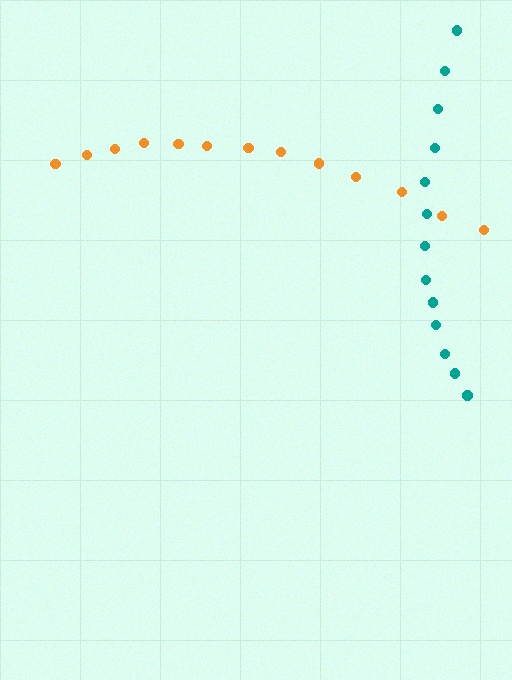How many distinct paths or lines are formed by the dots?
There are 2 distinct paths.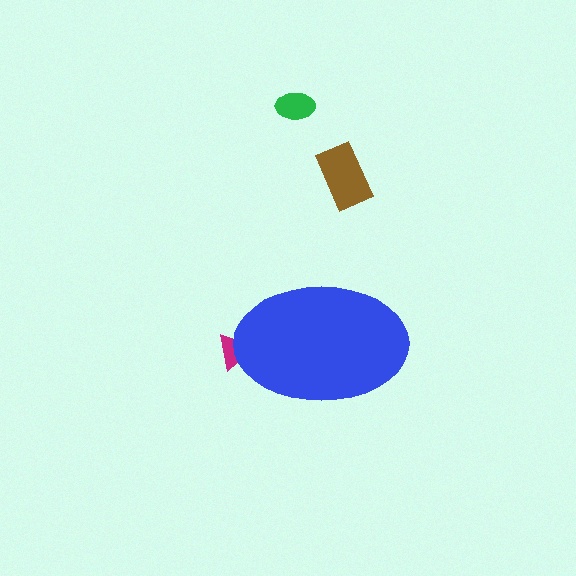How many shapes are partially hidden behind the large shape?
1 shape is partially hidden.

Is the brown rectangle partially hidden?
No, the brown rectangle is fully visible.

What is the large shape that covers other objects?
A blue ellipse.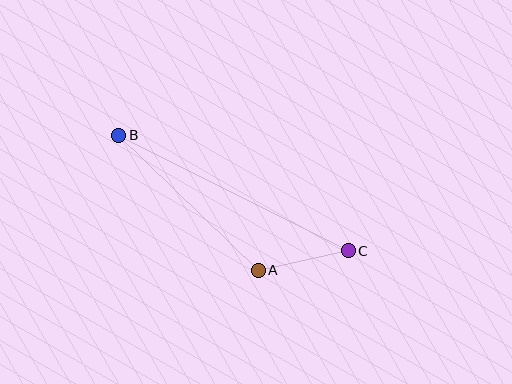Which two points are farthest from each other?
Points B and C are farthest from each other.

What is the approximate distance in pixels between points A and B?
The distance between A and B is approximately 194 pixels.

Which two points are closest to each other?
Points A and C are closest to each other.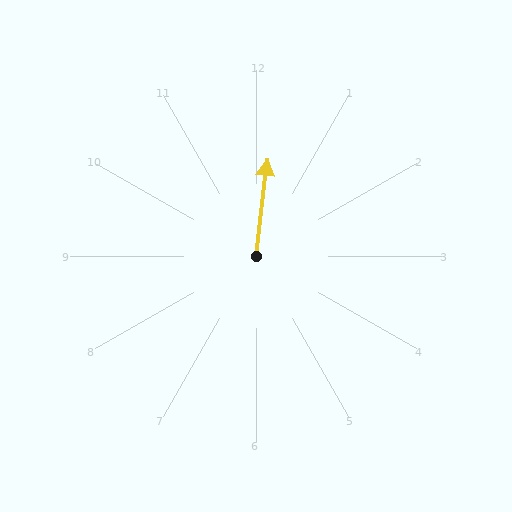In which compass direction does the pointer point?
North.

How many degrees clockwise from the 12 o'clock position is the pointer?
Approximately 6 degrees.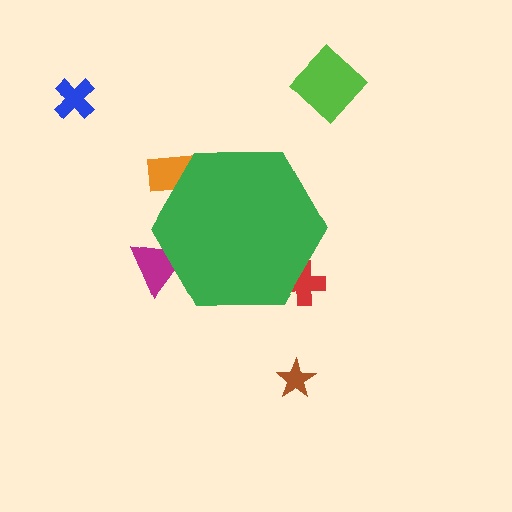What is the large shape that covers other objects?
A green hexagon.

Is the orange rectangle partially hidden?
Yes, the orange rectangle is partially hidden behind the green hexagon.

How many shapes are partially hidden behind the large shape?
3 shapes are partially hidden.